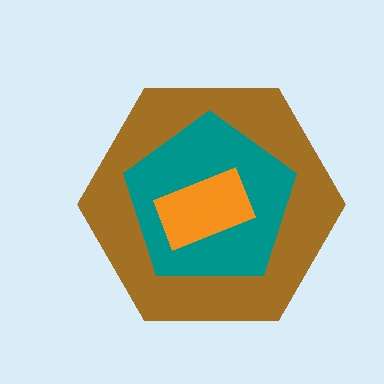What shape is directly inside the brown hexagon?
The teal pentagon.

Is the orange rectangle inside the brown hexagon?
Yes.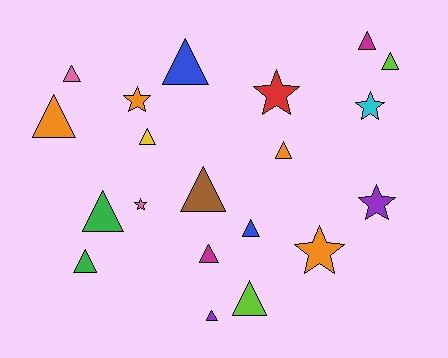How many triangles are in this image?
There are 14 triangles.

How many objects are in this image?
There are 20 objects.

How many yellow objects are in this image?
There is 1 yellow object.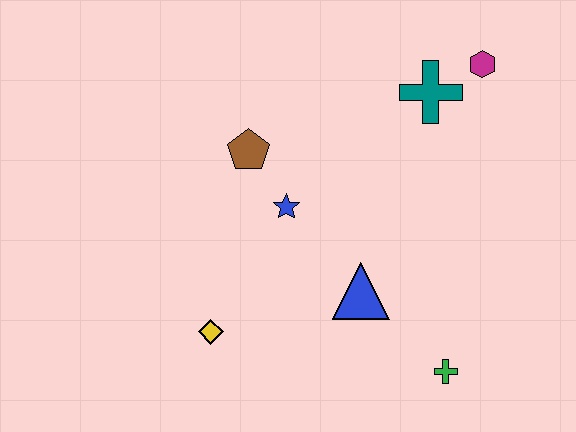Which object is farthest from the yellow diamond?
The magenta hexagon is farthest from the yellow diamond.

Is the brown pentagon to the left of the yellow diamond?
No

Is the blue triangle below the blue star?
Yes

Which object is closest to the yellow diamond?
The blue star is closest to the yellow diamond.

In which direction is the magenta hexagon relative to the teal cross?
The magenta hexagon is to the right of the teal cross.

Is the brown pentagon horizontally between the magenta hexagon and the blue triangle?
No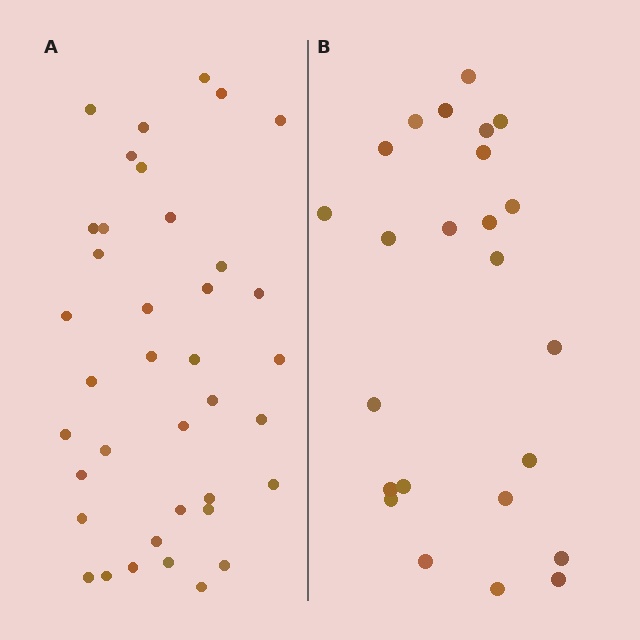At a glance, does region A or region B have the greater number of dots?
Region A (the left region) has more dots.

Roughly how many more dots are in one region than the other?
Region A has approximately 15 more dots than region B.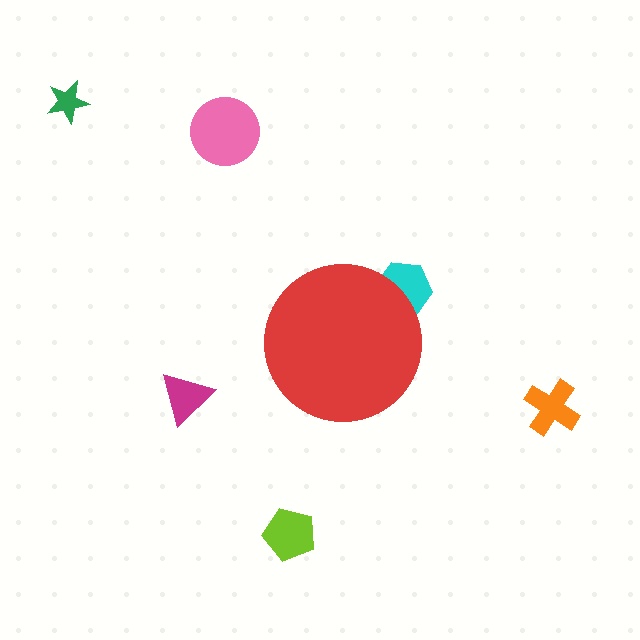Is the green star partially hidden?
No, the green star is fully visible.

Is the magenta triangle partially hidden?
No, the magenta triangle is fully visible.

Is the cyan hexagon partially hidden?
Yes, the cyan hexagon is partially hidden behind the red circle.